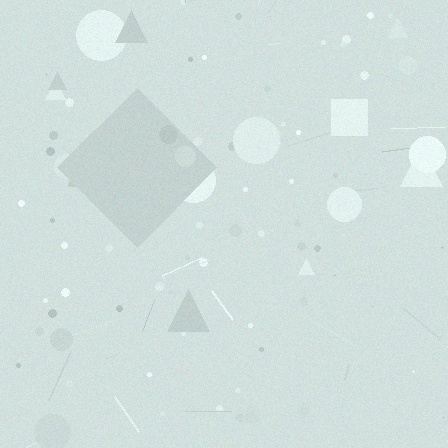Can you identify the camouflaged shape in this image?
The camouflaged shape is a diamond.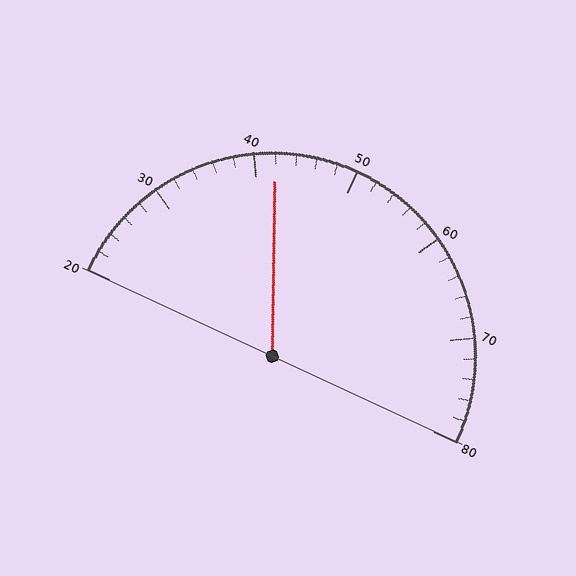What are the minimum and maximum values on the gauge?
The gauge ranges from 20 to 80.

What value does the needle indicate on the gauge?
The needle indicates approximately 42.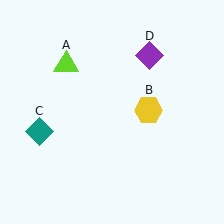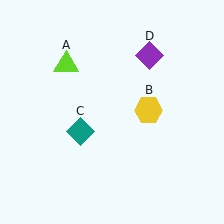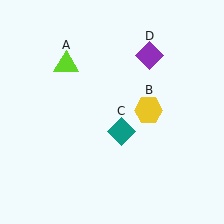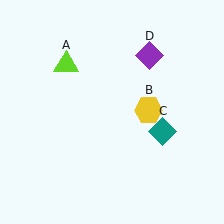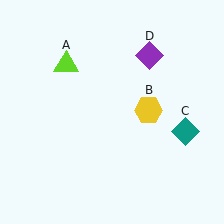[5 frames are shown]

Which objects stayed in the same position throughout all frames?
Lime triangle (object A) and yellow hexagon (object B) and purple diamond (object D) remained stationary.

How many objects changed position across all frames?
1 object changed position: teal diamond (object C).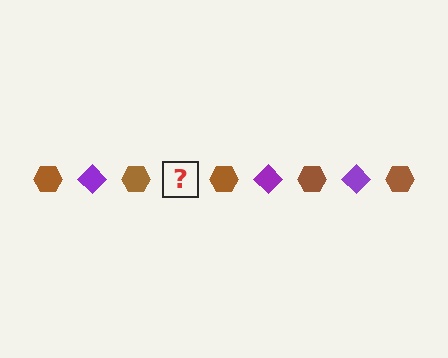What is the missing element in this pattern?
The missing element is a purple diamond.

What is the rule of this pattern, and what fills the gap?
The rule is that the pattern alternates between brown hexagon and purple diamond. The gap should be filled with a purple diamond.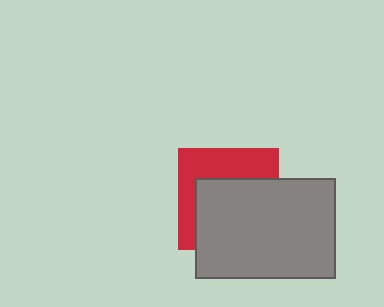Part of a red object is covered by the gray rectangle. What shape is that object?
It is a square.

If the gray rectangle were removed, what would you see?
You would see the complete red square.